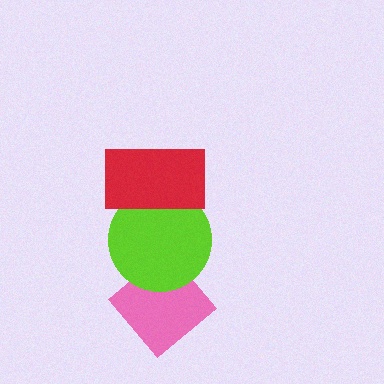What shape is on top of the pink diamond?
The lime circle is on top of the pink diamond.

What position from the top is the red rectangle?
The red rectangle is 1st from the top.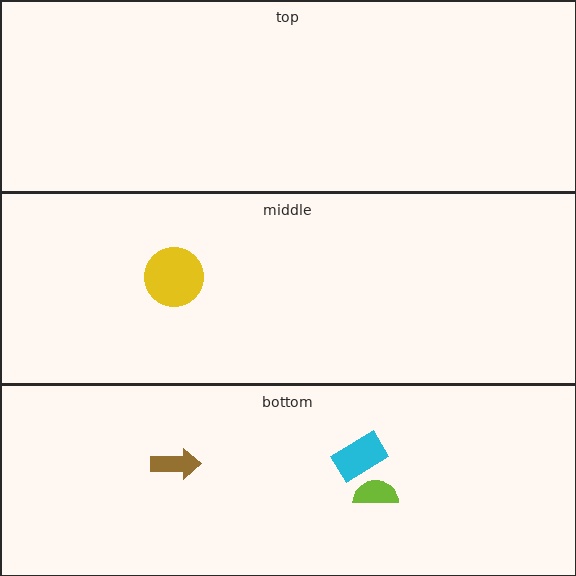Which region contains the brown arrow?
The bottom region.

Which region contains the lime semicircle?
The bottom region.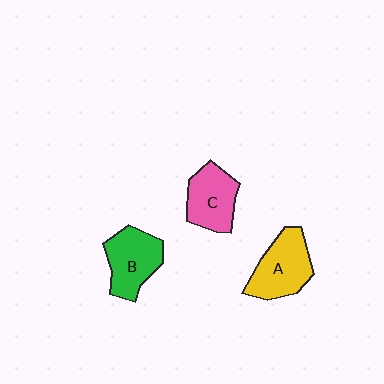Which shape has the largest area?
Shape A (yellow).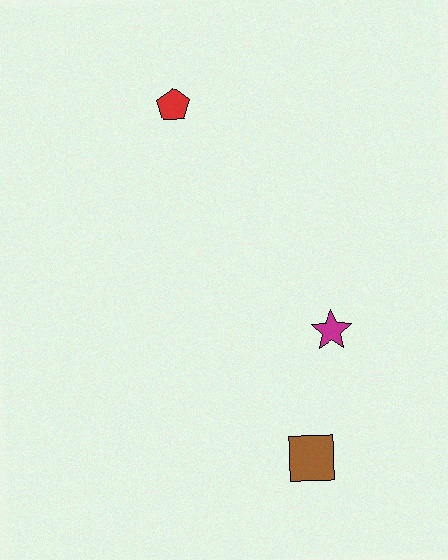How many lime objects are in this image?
There are no lime objects.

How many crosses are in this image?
There are no crosses.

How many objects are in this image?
There are 3 objects.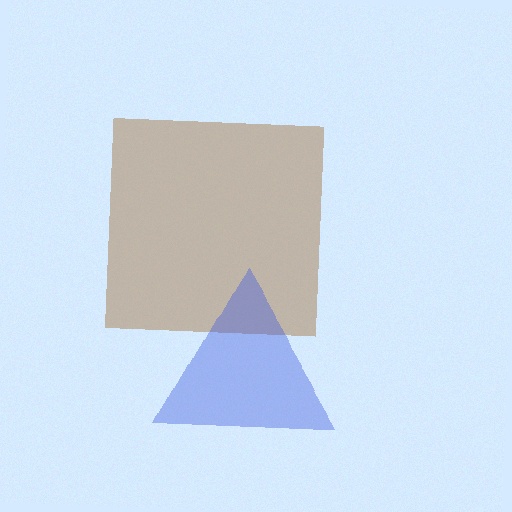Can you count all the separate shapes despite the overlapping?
Yes, there are 2 separate shapes.